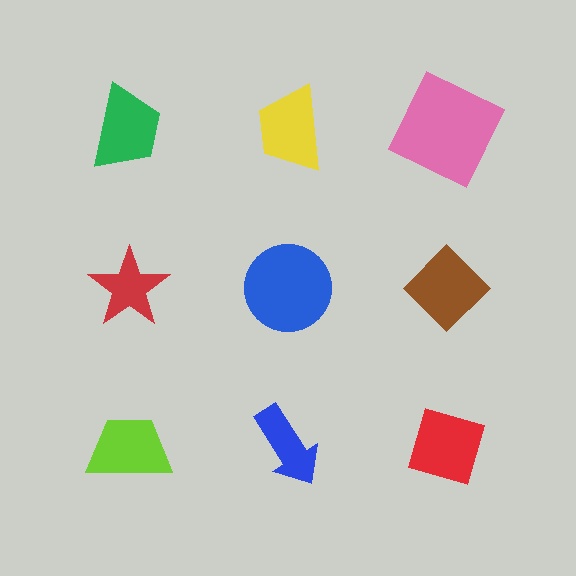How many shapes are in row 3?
3 shapes.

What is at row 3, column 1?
A lime trapezoid.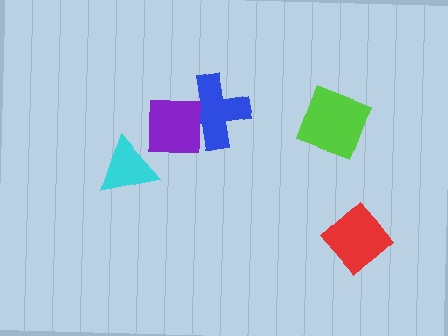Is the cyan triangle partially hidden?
No, no other shape covers it.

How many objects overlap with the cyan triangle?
0 objects overlap with the cyan triangle.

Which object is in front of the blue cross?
The purple square is in front of the blue cross.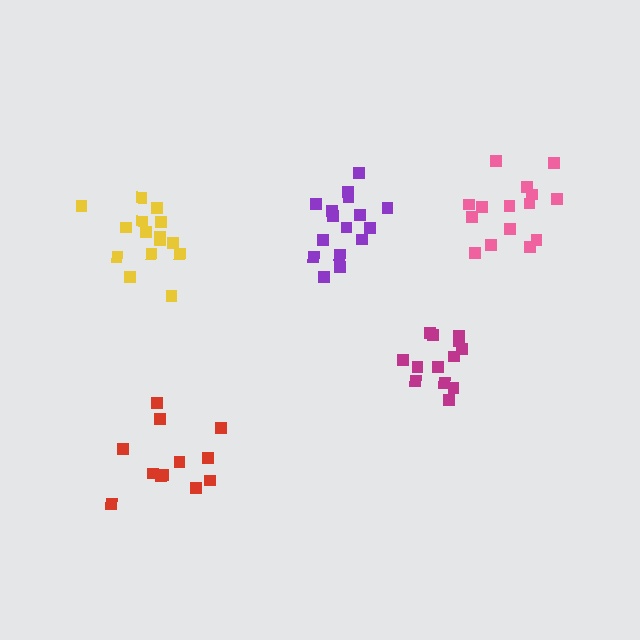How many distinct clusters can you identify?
There are 5 distinct clusters.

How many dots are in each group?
Group 1: 15 dots, Group 2: 16 dots, Group 3: 15 dots, Group 4: 13 dots, Group 5: 12 dots (71 total).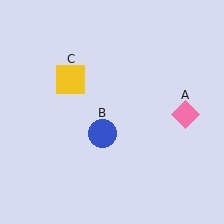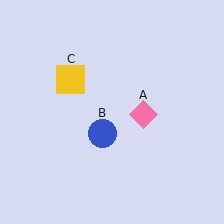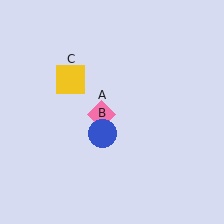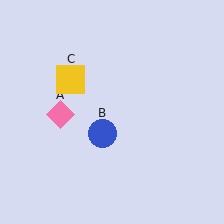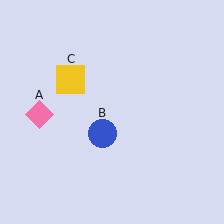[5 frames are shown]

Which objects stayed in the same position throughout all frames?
Blue circle (object B) and yellow square (object C) remained stationary.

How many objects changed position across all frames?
1 object changed position: pink diamond (object A).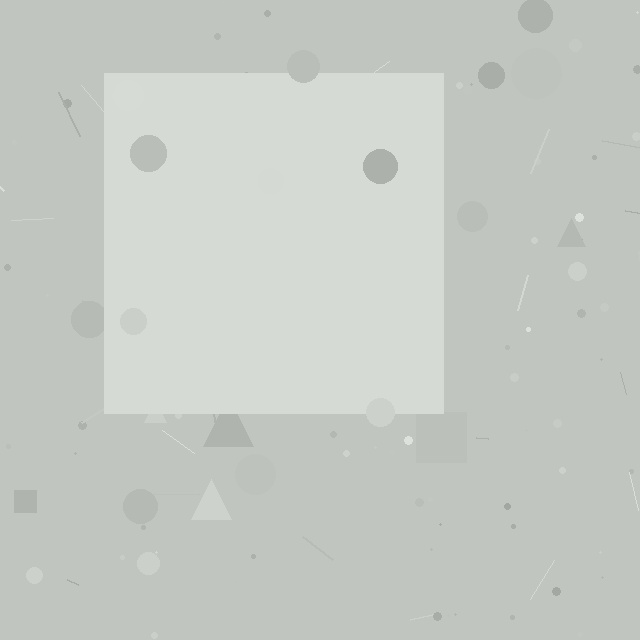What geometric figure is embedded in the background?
A square is embedded in the background.